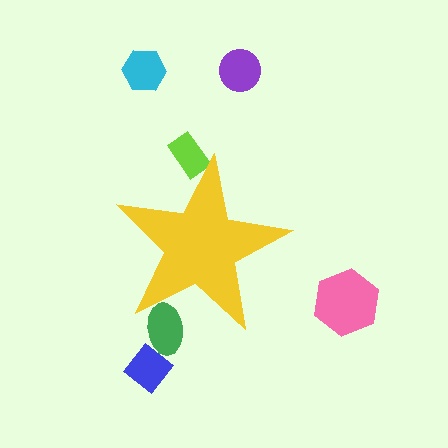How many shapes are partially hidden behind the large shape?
2 shapes are partially hidden.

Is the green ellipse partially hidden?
Yes, the green ellipse is partially hidden behind the yellow star.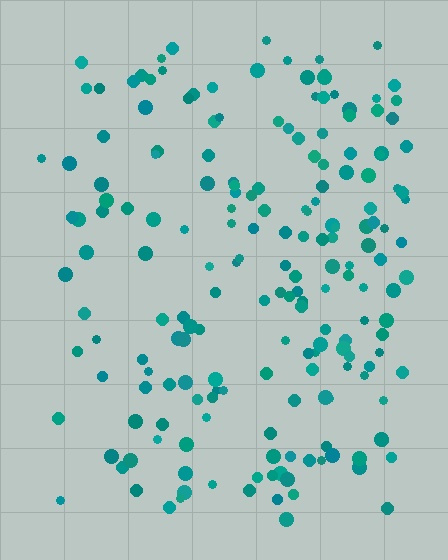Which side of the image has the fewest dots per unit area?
The left.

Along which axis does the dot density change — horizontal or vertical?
Horizontal.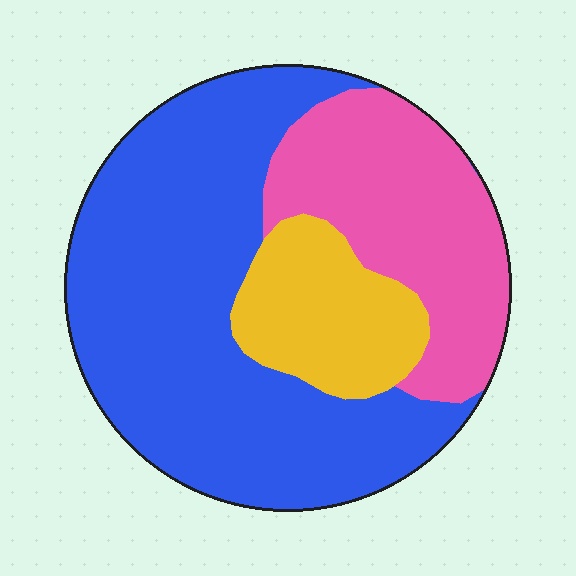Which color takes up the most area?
Blue, at roughly 55%.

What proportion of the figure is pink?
Pink takes up between a sixth and a third of the figure.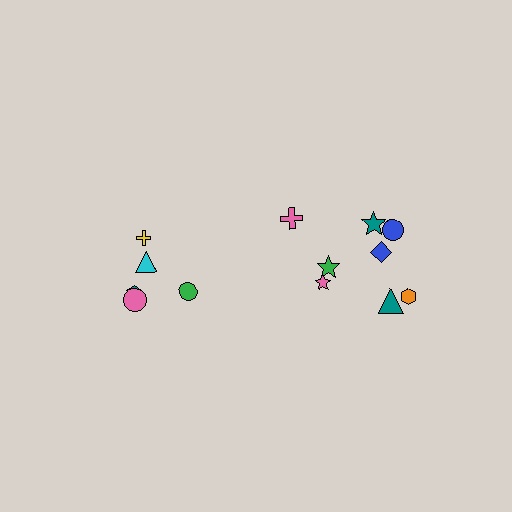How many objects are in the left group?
There are 5 objects.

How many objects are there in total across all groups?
There are 13 objects.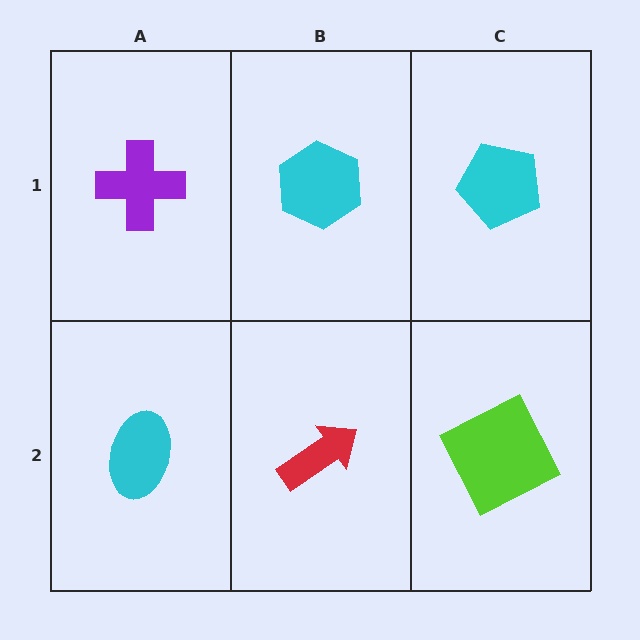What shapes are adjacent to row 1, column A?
A cyan ellipse (row 2, column A), a cyan hexagon (row 1, column B).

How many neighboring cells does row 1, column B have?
3.